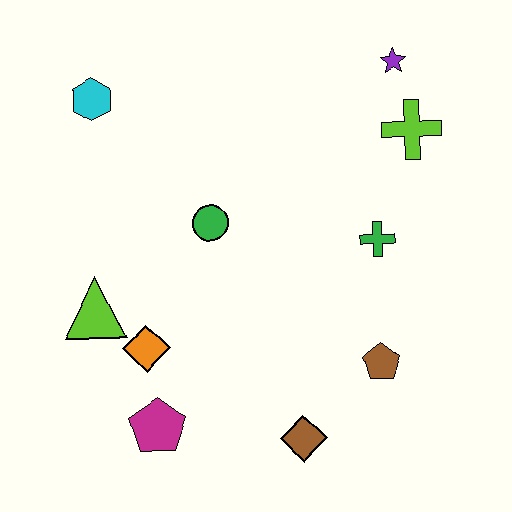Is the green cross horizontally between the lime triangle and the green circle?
No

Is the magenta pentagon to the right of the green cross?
No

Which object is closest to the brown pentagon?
The brown diamond is closest to the brown pentagon.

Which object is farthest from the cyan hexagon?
The brown diamond is farthest from the cyan hexagon.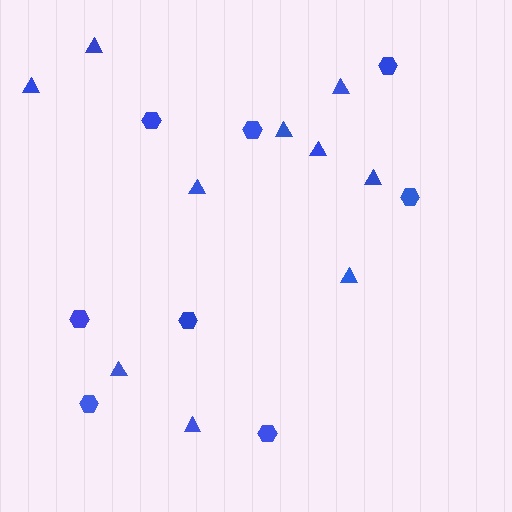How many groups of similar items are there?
There are 2 groups: one group of hexagons (8) and one group of triangles (10).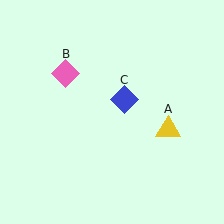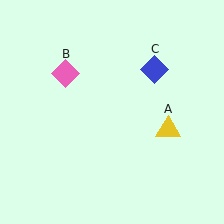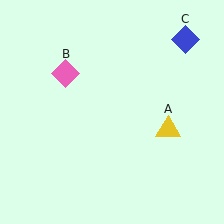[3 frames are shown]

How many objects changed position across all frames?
1 object changed position: blue diamond (object C).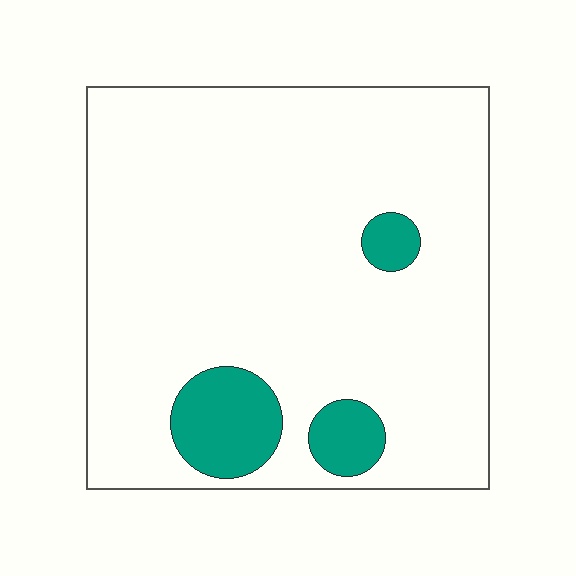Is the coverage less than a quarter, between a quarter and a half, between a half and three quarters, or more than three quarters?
Less than a quarter.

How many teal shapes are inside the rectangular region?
3.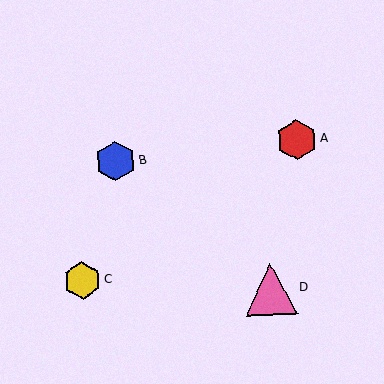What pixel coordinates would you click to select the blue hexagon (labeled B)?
Click at (116, 161) to select the blue hexagon B.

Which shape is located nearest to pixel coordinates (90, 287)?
The yellow hexagon (labeled C) at (82, 280) is nearest to that location.